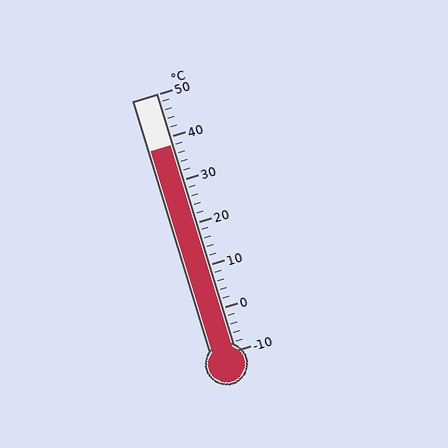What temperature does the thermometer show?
The thermometer shows approximately 38°C.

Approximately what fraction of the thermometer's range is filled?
The thermometer is filled to approximately 80% of its range.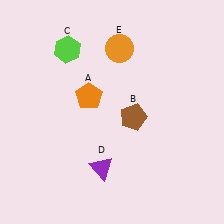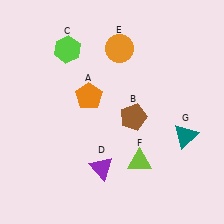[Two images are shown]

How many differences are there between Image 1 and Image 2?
There are 2 differences between the two images.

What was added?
A lime triangle (F), a teal triangle (G) were added in Image 2.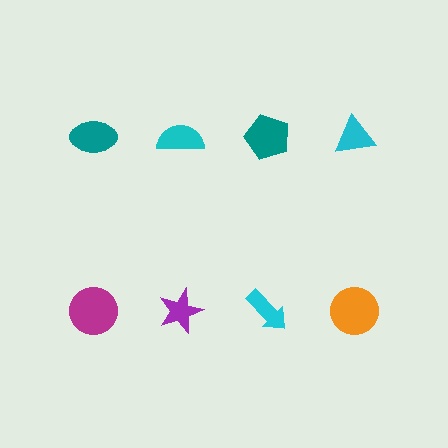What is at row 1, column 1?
A teal ellipse.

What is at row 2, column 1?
A magenta circle.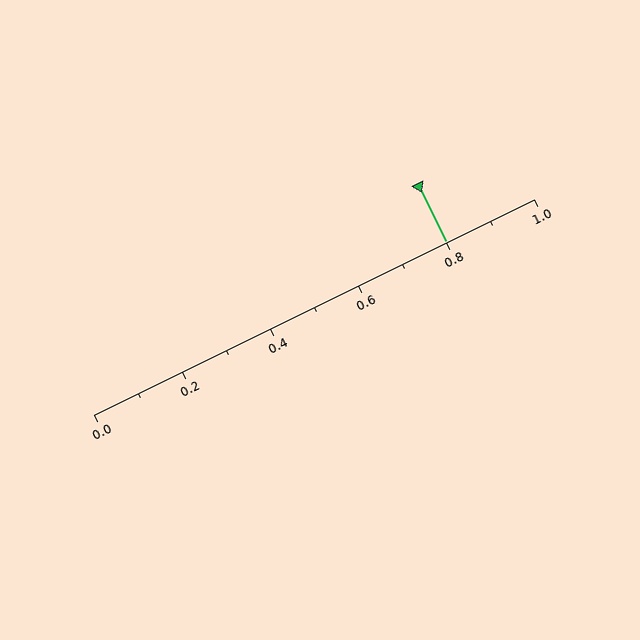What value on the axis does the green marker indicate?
The marker indicates approximately 0.8.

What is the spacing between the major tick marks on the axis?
The major ticks are spaced 0.2 apart.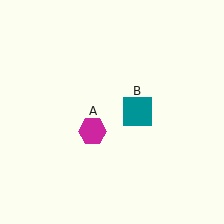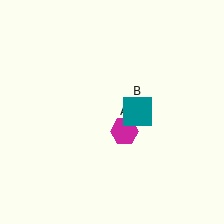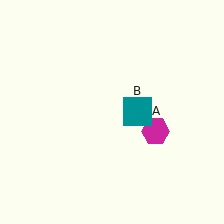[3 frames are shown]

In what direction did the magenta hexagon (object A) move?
The magenta hexagon (object A) moved right.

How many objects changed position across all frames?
1 object changed position: magenta hexagon (object A).